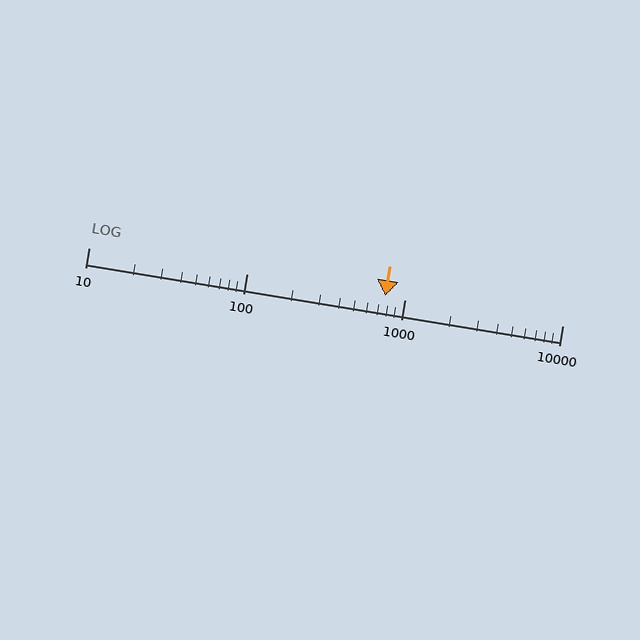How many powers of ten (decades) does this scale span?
The scale spans 3 decades, from 10 to 10000.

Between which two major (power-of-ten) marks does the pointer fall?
The pointer is between 100 and 1000.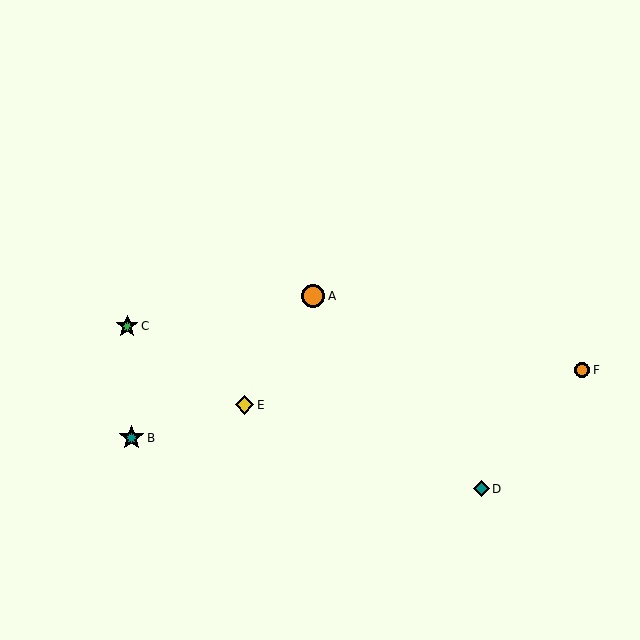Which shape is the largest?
The teal star (labeled B) is the largest.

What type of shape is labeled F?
Shape F is an orange circle.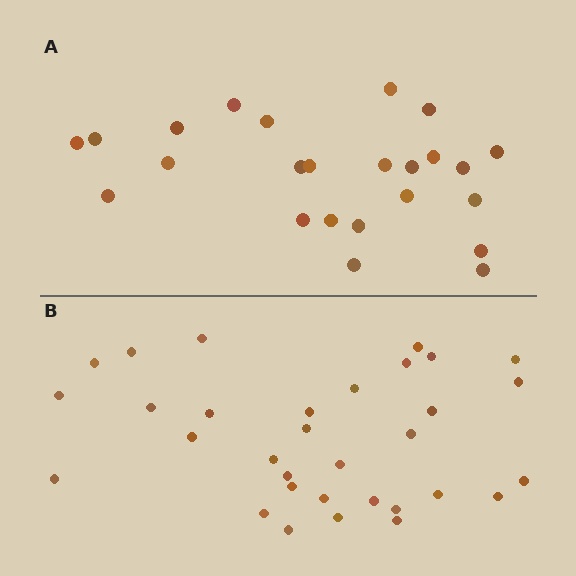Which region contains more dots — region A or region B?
Region B (the bottom region) has more dots.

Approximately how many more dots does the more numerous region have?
Region B has roughly 8 or so more dots than region A.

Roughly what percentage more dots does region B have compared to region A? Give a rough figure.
About 35% more.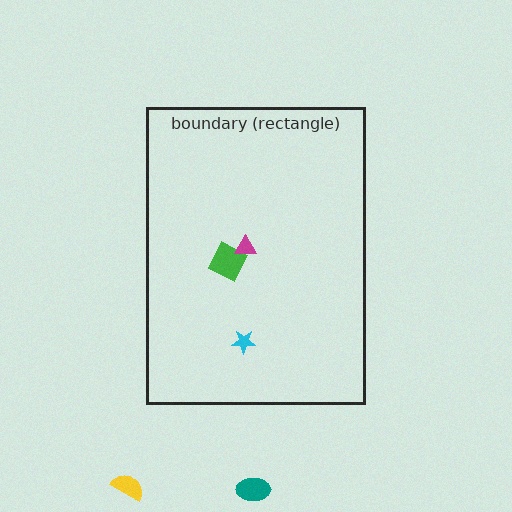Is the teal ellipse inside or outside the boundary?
Outside.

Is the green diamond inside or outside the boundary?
Inside.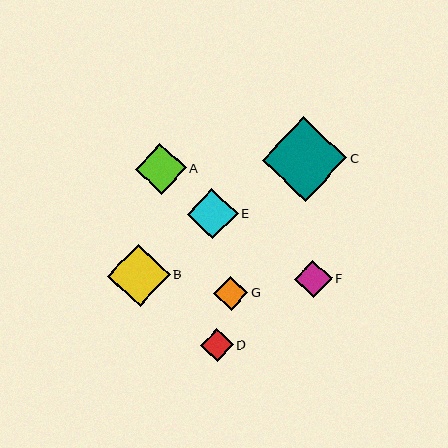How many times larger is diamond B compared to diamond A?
Diamond B is approximately 1.2 times the size of diamond A.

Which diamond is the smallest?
Diamond D is the smallest with a size of approximately 33 pixels.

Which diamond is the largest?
Diamond C is the largest with a size of approximately 84 pixels.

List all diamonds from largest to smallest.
From largest to smallest: C, B, A, E, F, G, D.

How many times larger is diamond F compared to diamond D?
Diamond F is approximately 1.1 times the size of diamond D.